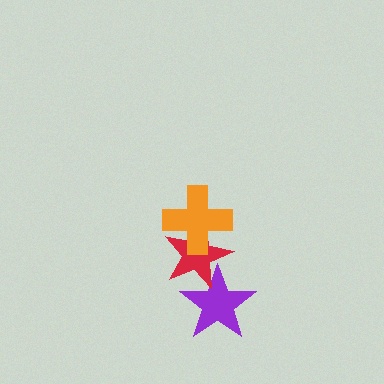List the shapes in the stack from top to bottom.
From top to bottom: the orange cross, the red star, the purple star.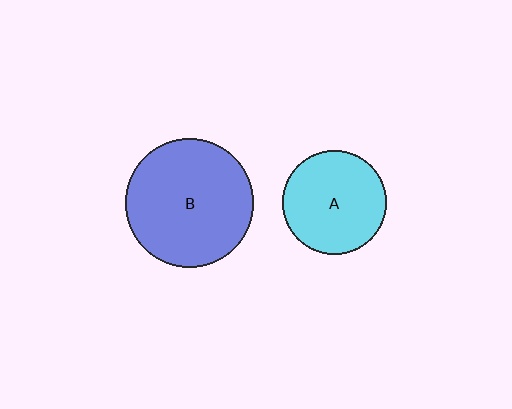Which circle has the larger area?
Circle B (blue).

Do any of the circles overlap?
No, none of the circles overlap.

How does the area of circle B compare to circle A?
Approximately 1.5 times.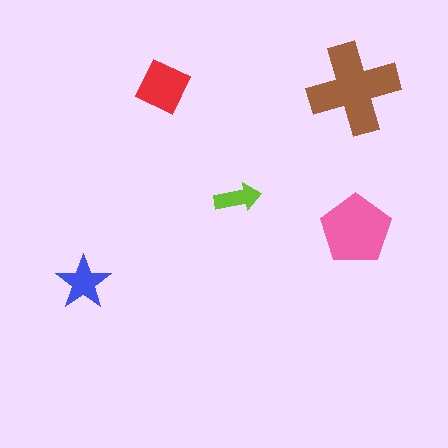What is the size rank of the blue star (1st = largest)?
4th.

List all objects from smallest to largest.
The lime arrow, the blue star, the red square, the pink pentagon, the brown cross.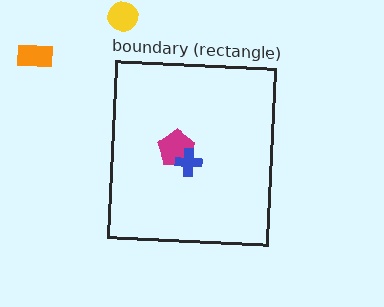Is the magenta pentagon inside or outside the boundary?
Inside.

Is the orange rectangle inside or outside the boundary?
Outside.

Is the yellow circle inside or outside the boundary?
Outside.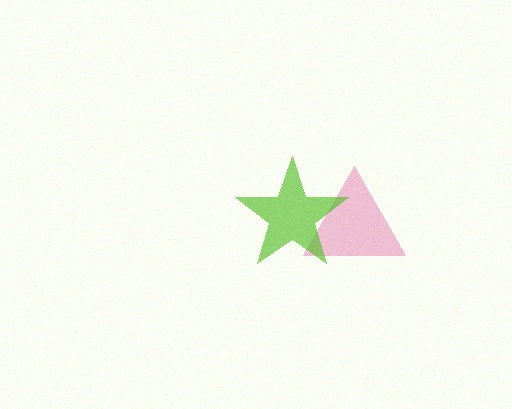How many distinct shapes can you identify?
There are 2 distinct shapes: a pink triangle, a lime star.